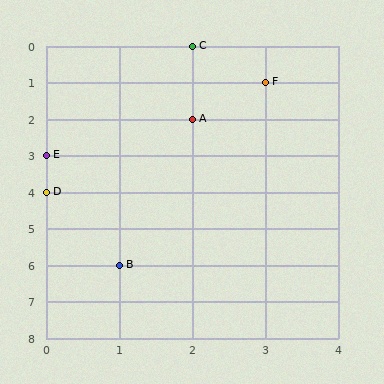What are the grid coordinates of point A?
Point A is at grid coordinates (2, 2).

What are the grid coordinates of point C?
Point C is at grid coordinates (2, 0).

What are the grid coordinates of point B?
Point B is at grid coordinates (1, 6).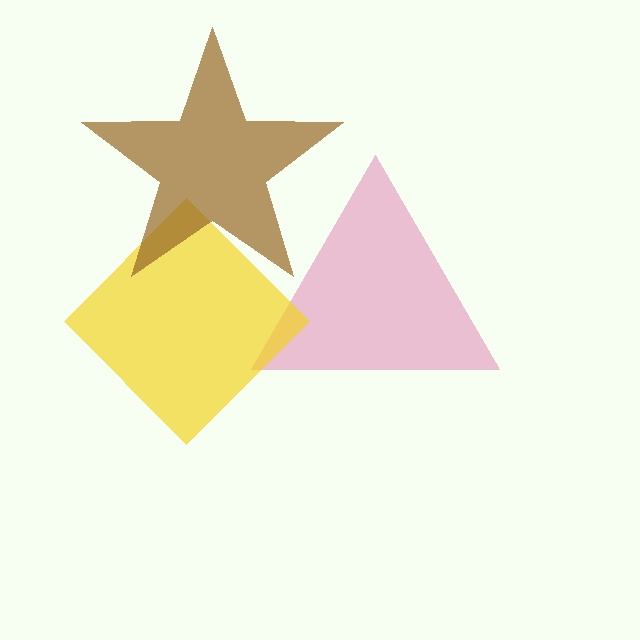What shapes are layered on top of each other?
The layered shapes are: a pink triangle, a yellow diamond, a brown star.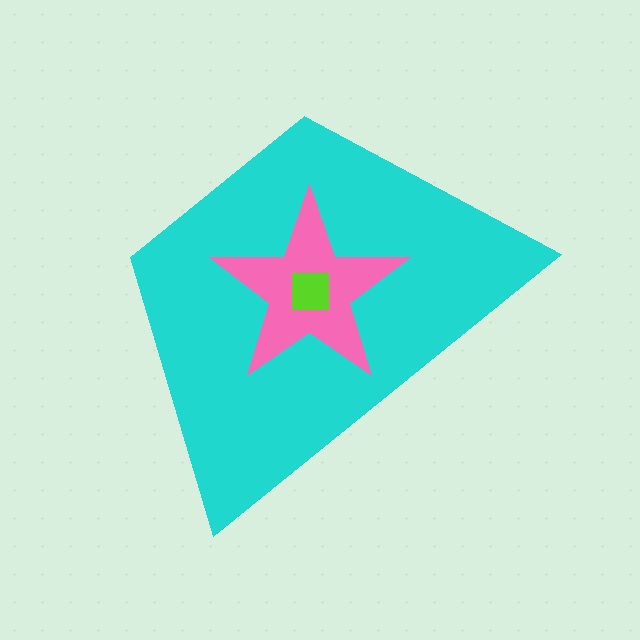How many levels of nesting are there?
3.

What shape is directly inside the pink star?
The lime square.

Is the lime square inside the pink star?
Yes.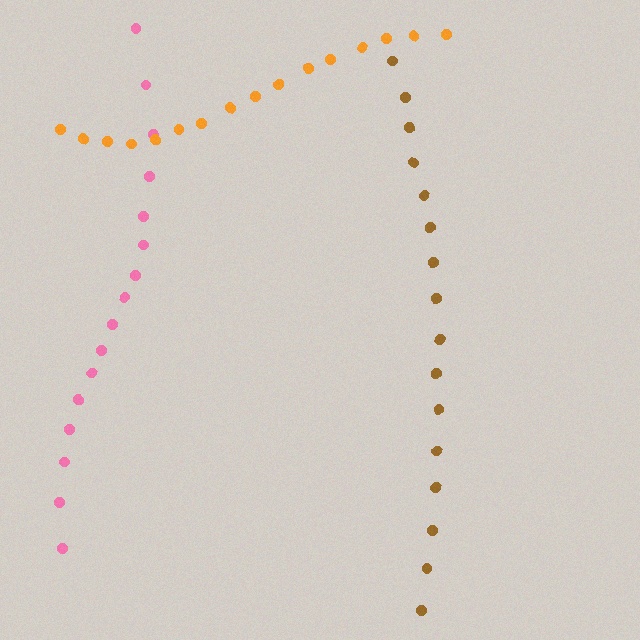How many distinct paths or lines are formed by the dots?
There are 3 distinct paths.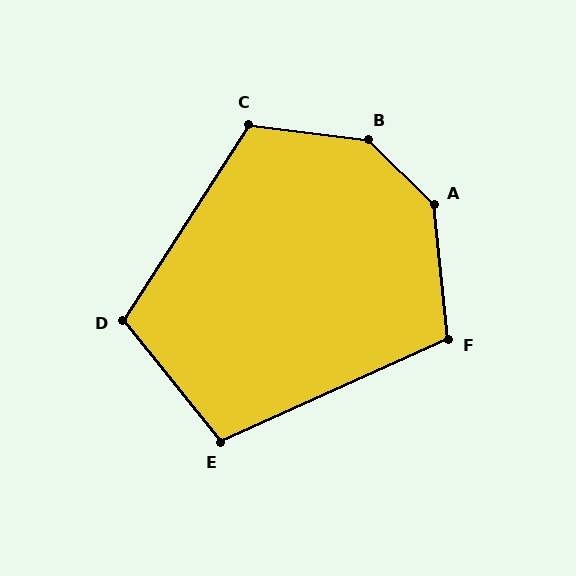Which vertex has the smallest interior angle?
E, at approximately 104 degrees.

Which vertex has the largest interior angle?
B, at approximately 143 degrees.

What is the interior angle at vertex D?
Approximately 108 degrees (obtuse).